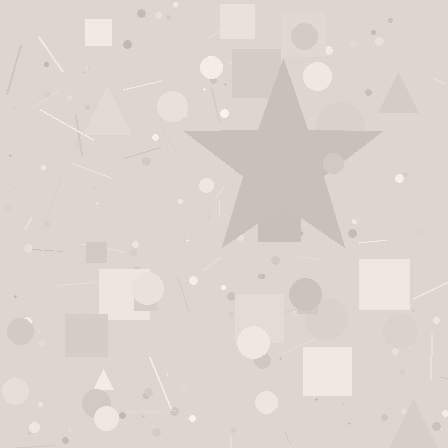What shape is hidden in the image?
A star is hidden in the image.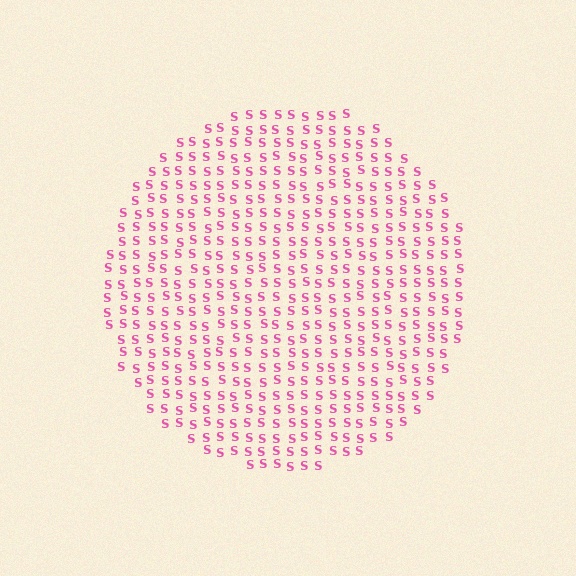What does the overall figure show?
The overall figure shows a circle.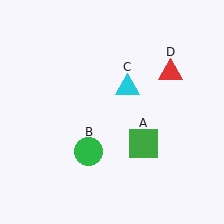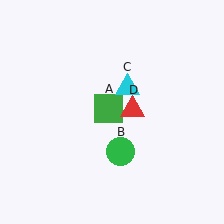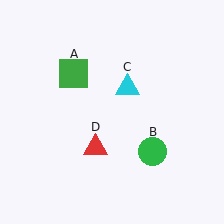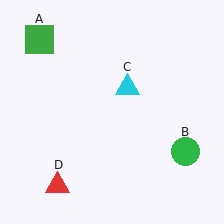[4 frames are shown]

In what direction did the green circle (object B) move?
The green circle (object B) moved right.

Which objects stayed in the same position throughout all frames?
Cyan triangle (object C) remained stationary.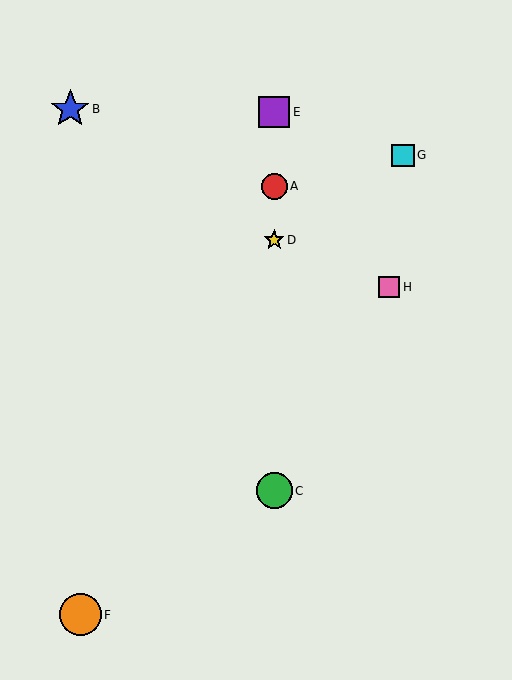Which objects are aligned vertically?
Objects A, C, D, E are aligned vertically.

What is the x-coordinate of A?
Object A is at x≈274.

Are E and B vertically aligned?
No, E is at x≈274 and B is at x≈70.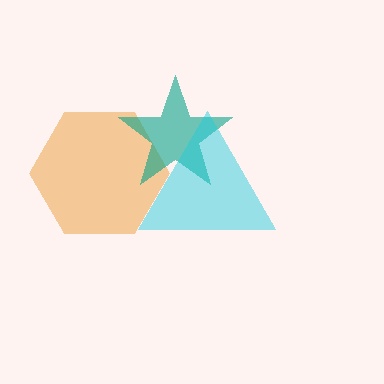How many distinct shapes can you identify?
There are 3 distinct shapes: an orange hexagon, a teal star, a cyan triangle.